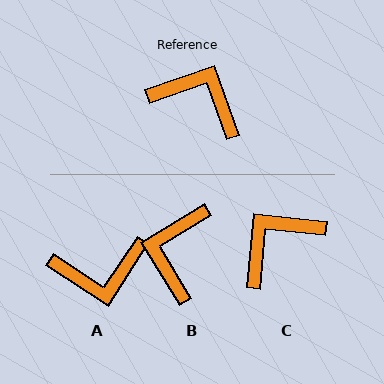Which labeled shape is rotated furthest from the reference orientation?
A, about 143 degrees away.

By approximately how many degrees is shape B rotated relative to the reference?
Approximately 102 degrees counter-clockwise.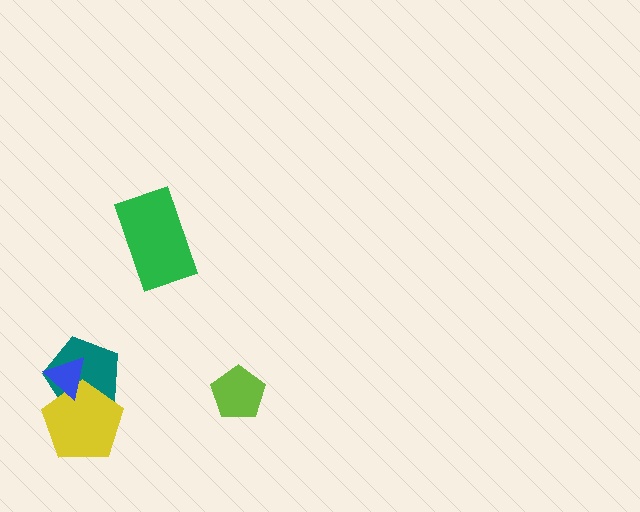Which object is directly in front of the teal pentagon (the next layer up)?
The yellow pentagon is directly in front of the teal pentagon.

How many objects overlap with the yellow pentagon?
2 objects overlap with the yellow pentagon.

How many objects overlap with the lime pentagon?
0 objects overlap with the lime pentagon.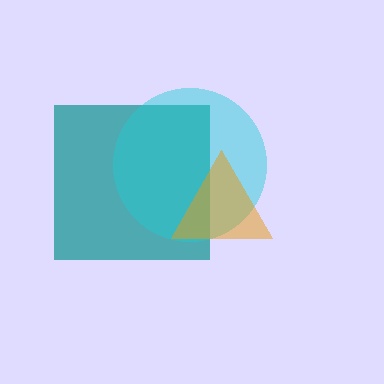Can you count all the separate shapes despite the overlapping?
Yes, there are 3 separate shapes.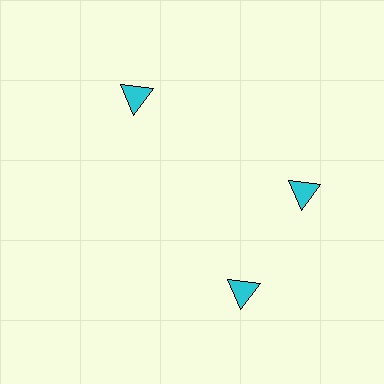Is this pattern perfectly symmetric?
No. The 3 cyan triangles are arranged in a ring, but one element near the 7 o'clock position is rotated out of alignment along the ring, breaking the 3-fold rotational symmetry.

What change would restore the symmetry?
The symmetry would be restored by rotating it back into even spacing with its neighbors so that all 3 triangles sit at equal angles and equal distance from the center.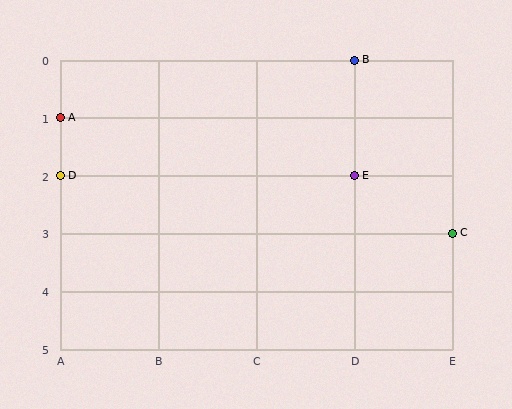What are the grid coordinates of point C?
Point C is at grid coordinates (E, 3).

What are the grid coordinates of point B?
Point B is at grid coordinates (D, 0).